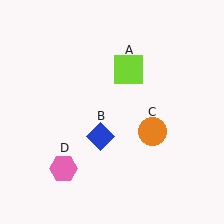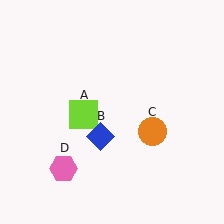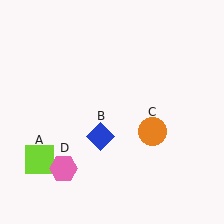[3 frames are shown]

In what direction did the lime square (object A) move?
The lime square (object A) moved down and to the left.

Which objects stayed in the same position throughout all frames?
Blue diamond (object B) and orange circle (object C) and pink hexagon (object D) remained stationary.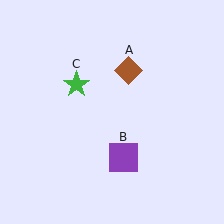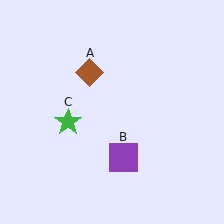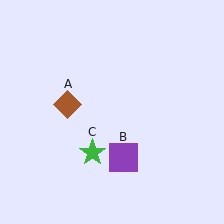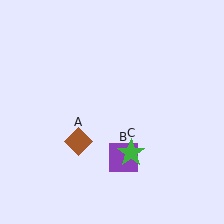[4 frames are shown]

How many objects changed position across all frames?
2 objects changed position: brown diamond (object A), green star (object C).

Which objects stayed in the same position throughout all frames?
Purple square (object B) remained stationary.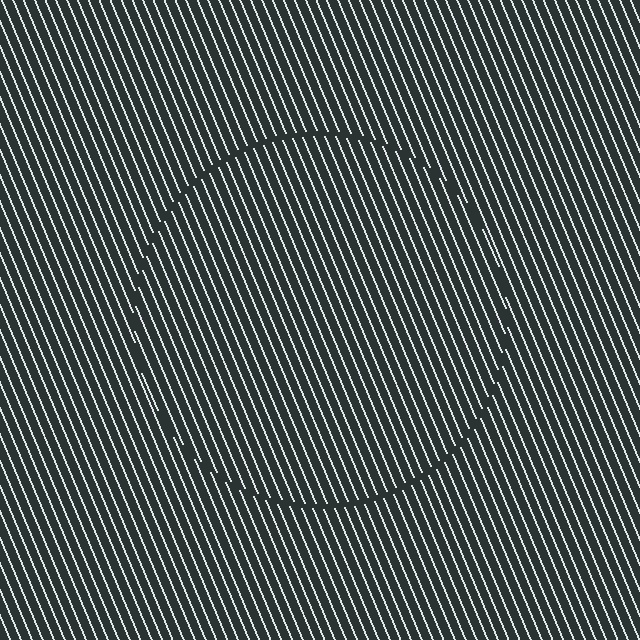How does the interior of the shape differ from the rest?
The interior of the shape contains the same grating, shifted by half a period — the contour is defined by the phase discontinuity where line-ends from the inner and outer gratings abut.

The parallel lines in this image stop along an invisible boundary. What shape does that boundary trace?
An illusory circle. The interior of the shape contains the same grating, shifted by half a period — the contour is defined by the phase discontinuity where line-ends from the inner and outer gratings abut.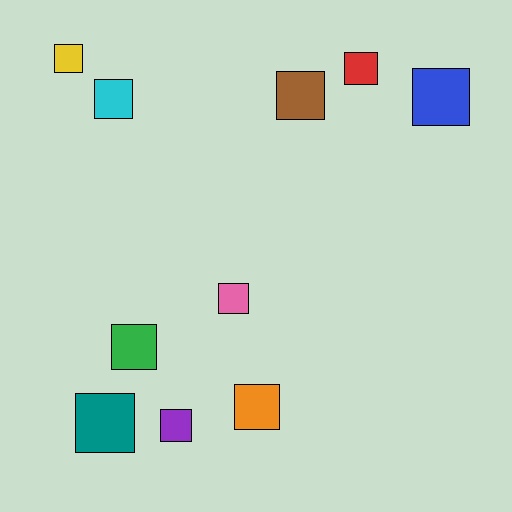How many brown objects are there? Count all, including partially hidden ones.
There is 1 brown object.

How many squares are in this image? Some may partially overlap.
There are 10 squares.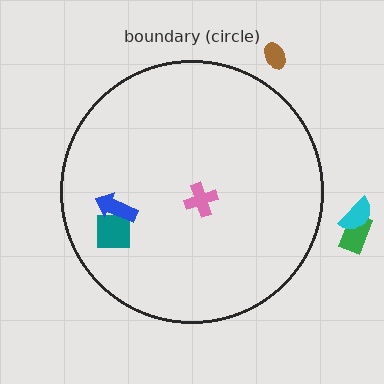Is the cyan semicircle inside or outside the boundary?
Outside.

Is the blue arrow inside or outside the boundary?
Inside.